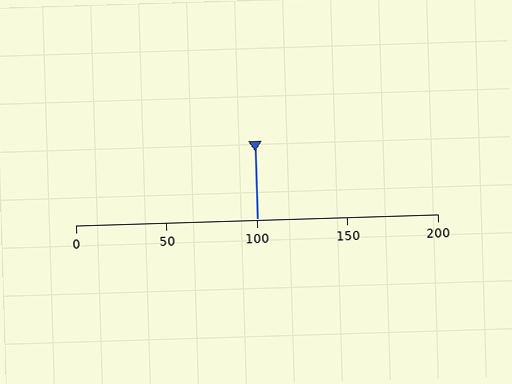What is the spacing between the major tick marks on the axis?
The major ticks are spaced 50 apart.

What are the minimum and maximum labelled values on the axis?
The axis runs from 0 to 200.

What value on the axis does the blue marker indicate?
The marker indicates approximately 100.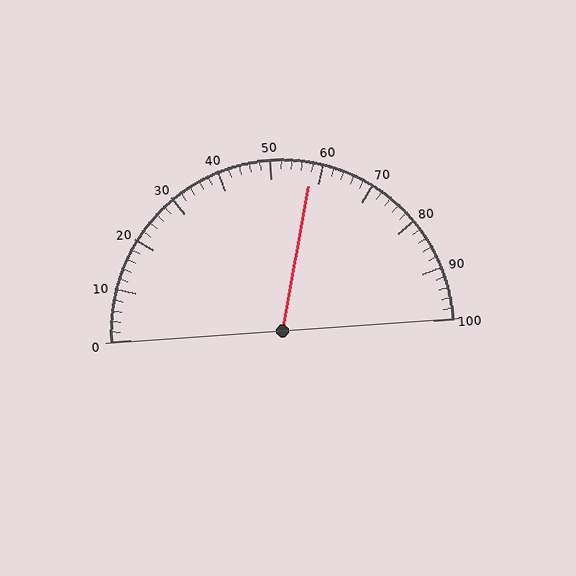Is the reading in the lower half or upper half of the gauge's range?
The reading is in the upper half of the range (0 to 100).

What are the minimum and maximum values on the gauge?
The gauge ranges from 0 to 100.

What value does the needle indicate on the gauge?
The needle indicates approximately 58.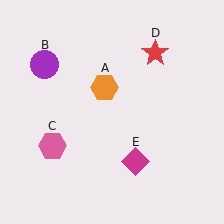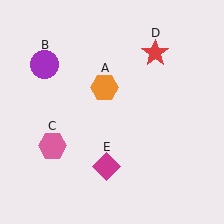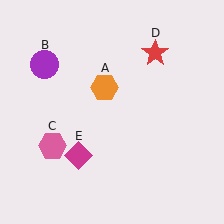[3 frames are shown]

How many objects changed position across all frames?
1 object changed position: magenta diamond (object E).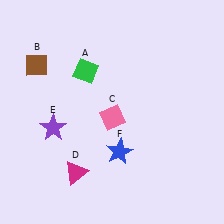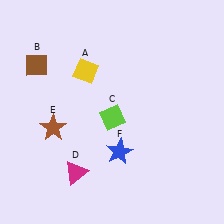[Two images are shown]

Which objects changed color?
A changed from green to yellow. C changed from pink to lime. E changed from purple to brown.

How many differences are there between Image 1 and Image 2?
There are 3 differences between the two images.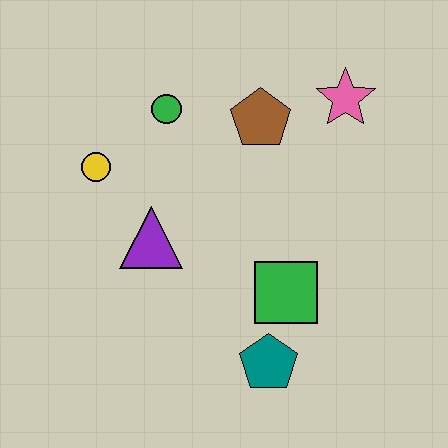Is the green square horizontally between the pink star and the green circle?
Yes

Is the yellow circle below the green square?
No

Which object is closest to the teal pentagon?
The green square is closest to the teal pentagon.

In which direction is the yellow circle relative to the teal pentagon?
The yellow circle is above the teal pentagon.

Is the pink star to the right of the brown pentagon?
Yes